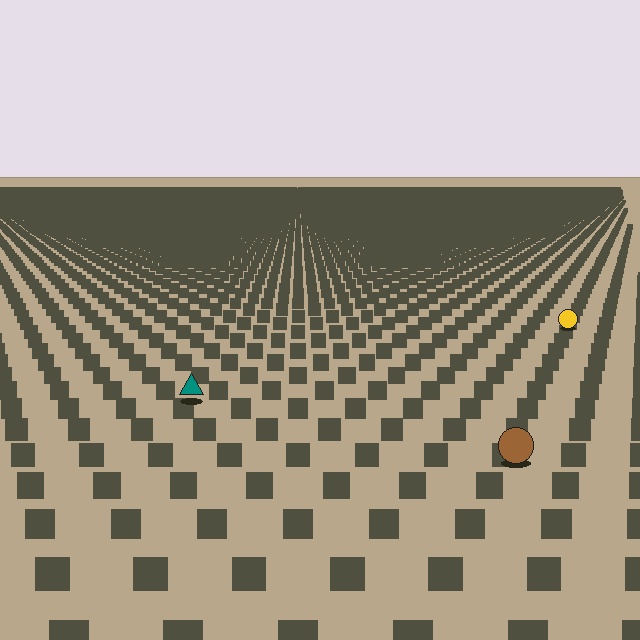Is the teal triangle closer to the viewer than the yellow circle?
Yes. The teal triangle is closer — you can tell from the texture gradient: the ground texture is coarser near it.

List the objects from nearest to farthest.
From nearest to farthest: the brown circle, the teal triangle, the yellow circle.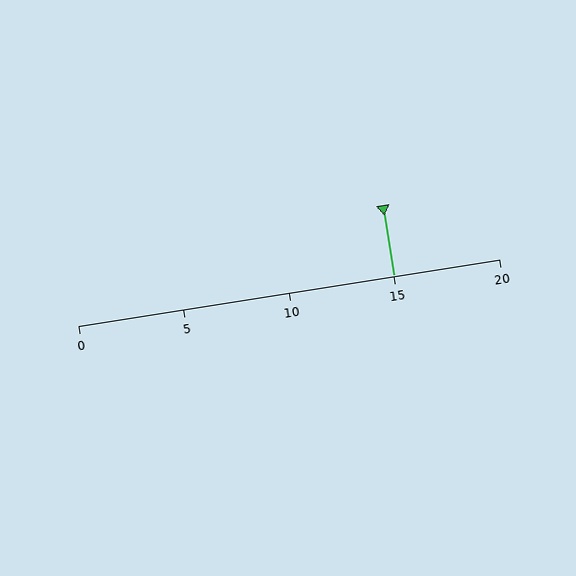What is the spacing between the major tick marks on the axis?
The major ticks are spaced 5 apart.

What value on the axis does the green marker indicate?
The marker indicates approximately 15.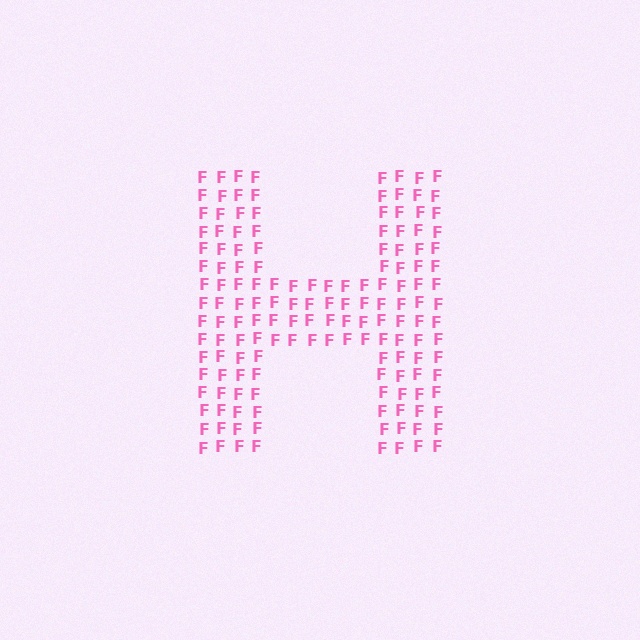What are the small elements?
The small elements are letter F's.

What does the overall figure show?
The overall figure shows the letter H.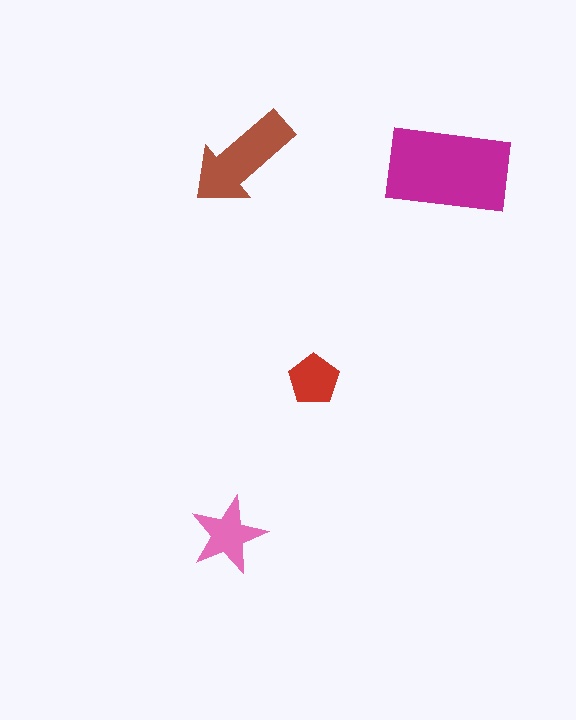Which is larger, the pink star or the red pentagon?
The pink star.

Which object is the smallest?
The red pentagon.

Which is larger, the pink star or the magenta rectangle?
The magenta rectangle.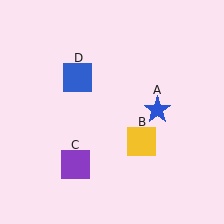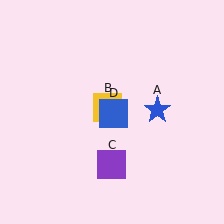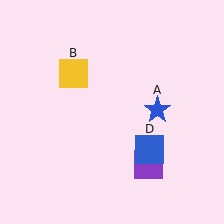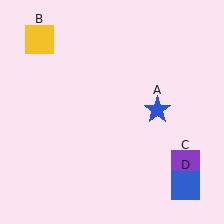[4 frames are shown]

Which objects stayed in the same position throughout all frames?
Blue star (object A) remained stationary.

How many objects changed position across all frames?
3 objects changed position: yellow square (object B), purple square (object C), blue square (object D).